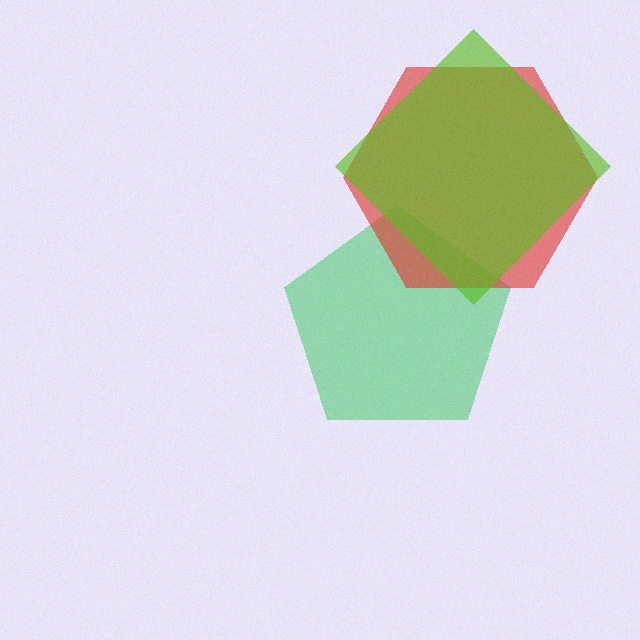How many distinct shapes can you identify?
There are 3 distinct shapes: a green pentagon, a red hexagon, a lime diamond.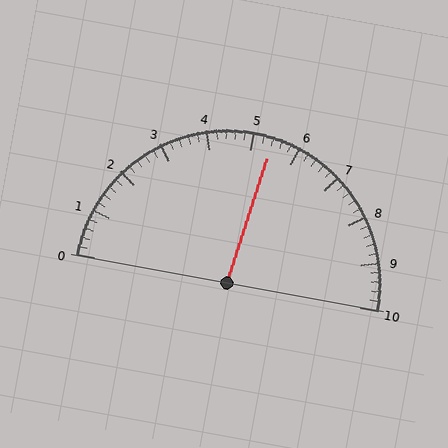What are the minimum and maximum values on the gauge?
The gauge ranges from 0 to 10.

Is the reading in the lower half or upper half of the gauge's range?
The reading is in the upper half of the range (0 to 10).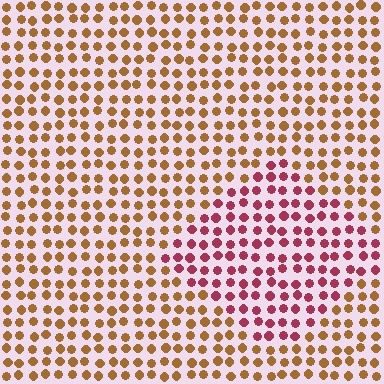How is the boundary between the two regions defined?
The boundary is defined purely by a slight shift in hue (about 50 degrees). Spacing, size, and orientation are identical on both sides.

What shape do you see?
I see a diamond.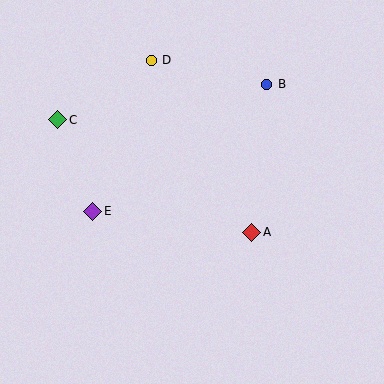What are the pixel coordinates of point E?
Point E is at (93, 211).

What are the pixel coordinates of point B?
Point B is at (267, 84).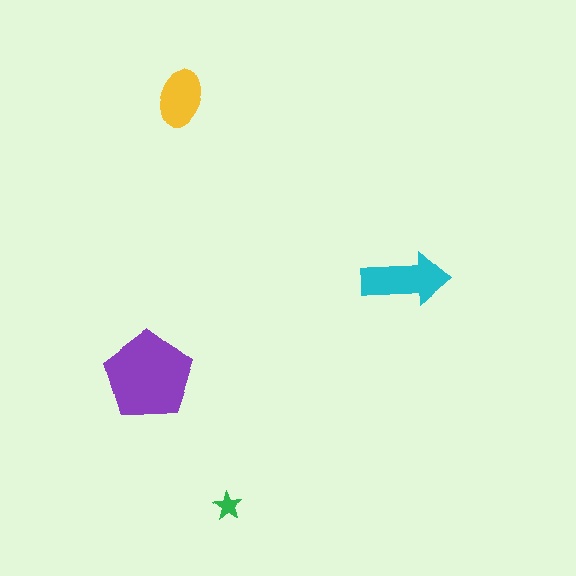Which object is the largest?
The purple pentagon.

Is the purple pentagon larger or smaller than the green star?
Larger.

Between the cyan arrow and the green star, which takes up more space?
The cyan arrow.